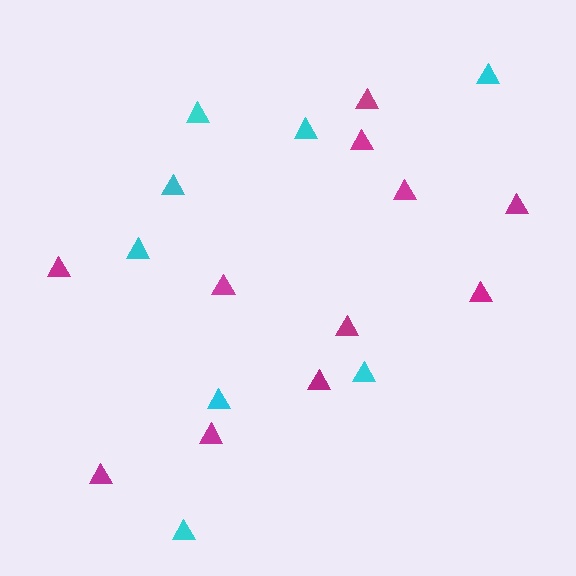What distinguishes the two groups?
There are 2 groups: one group of magenta triangles (11) and one group of cyan triangles (8).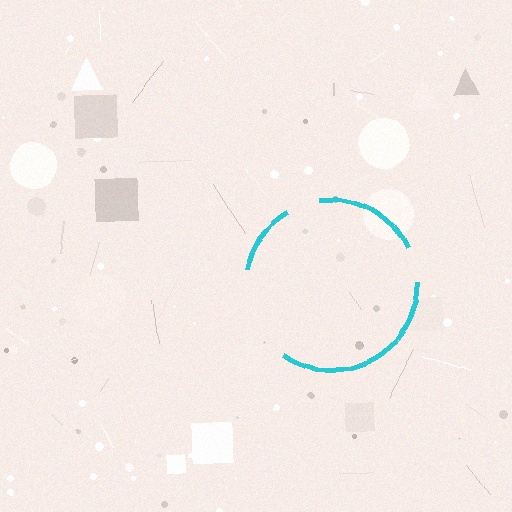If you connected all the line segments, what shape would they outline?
They would outline a circle.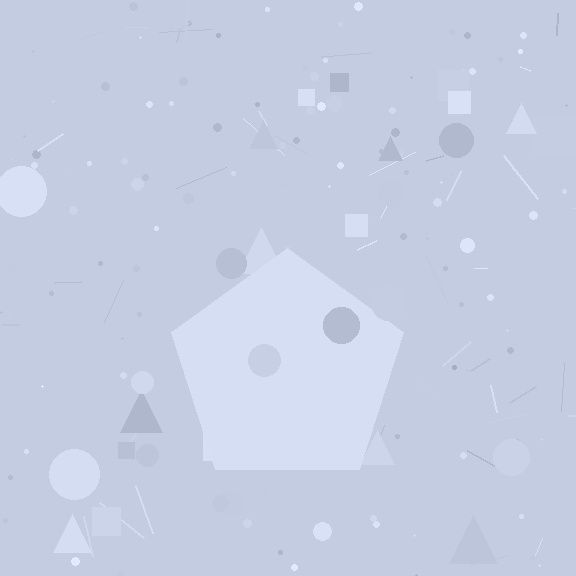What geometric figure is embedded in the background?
A pentagon is embedded in the background.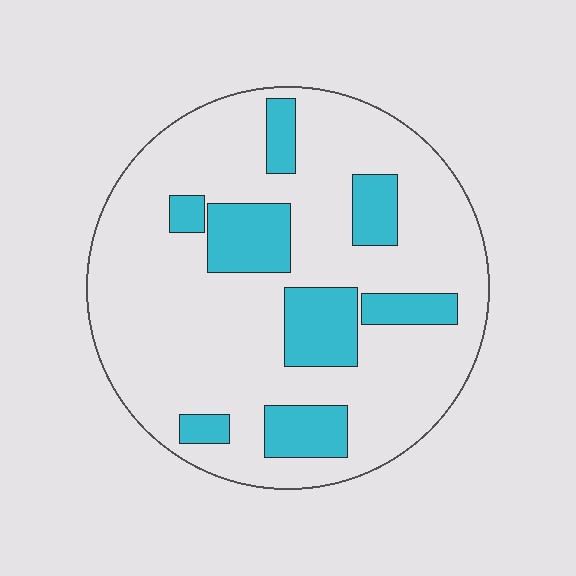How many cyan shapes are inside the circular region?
8.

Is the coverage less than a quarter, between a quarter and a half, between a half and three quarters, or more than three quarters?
Less than a quarter.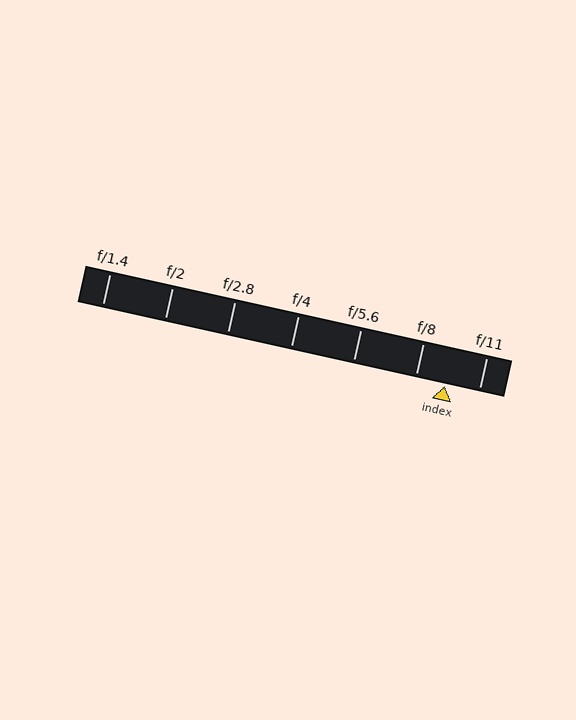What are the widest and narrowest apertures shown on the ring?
The widest aperture shown is f/1.4 and the narrowest is f/11.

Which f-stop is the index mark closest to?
The index mark is closest to f/8.